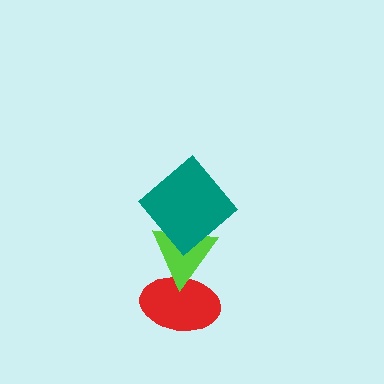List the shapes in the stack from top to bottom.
From top to bottom: the teal diamond, the lime triangle, the red ellipse.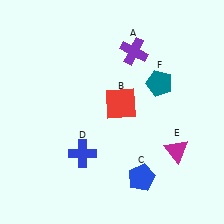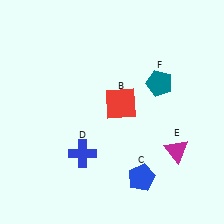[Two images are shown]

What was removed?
The purple cross (A) was removed in Image 2.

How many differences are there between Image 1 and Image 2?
There is 1 difference between the two images.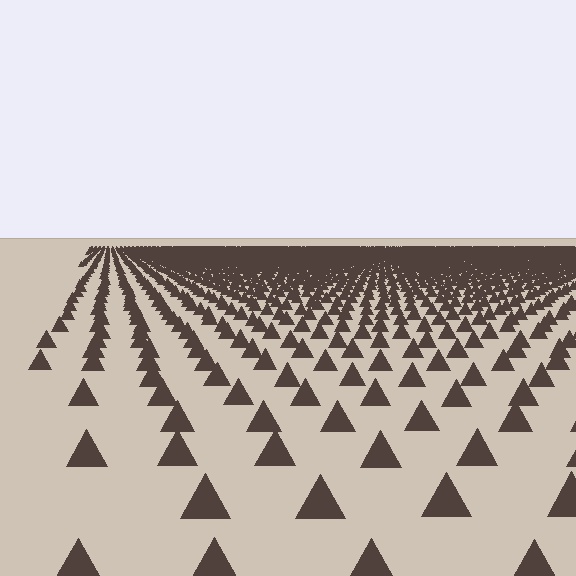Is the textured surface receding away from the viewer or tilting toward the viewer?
The surface is receding away from the viewer. Texture elements get smaller and denser toward the top.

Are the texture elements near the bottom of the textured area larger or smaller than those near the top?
Larger. Near the bottom, elements are closer to the viewer and appear at a bigger on-screen size.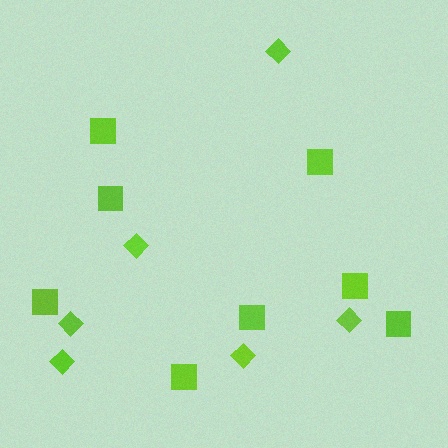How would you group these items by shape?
There are 2 groups: one group of squares (8) and one group of diamonds (6).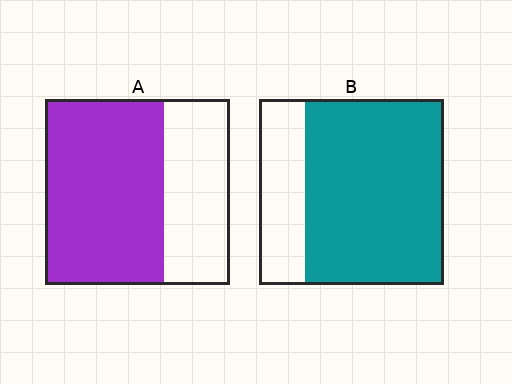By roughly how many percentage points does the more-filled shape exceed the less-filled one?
By roughly 10 percentage points (B over A).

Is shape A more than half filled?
Yes.